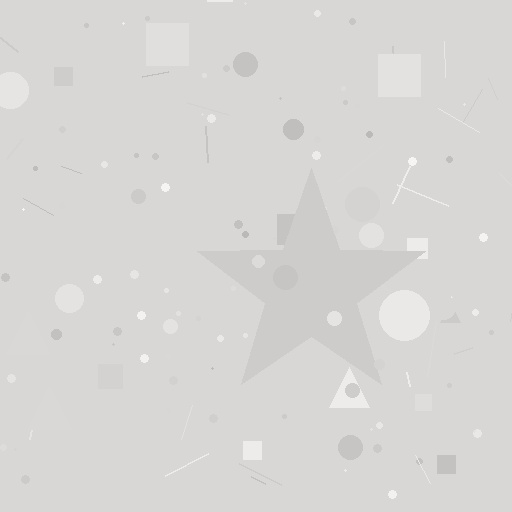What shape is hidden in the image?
A star is hidden in the image.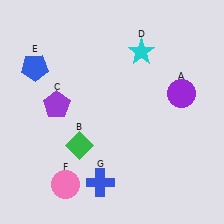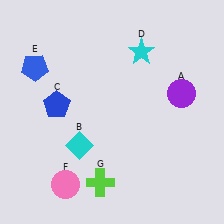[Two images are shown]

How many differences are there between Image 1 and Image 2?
There are 3 differences between the two images.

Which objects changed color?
B changed from green to cyan. C changed from purple to blue. G changed from blue to lime.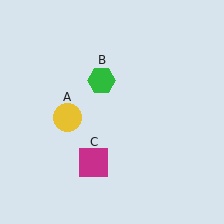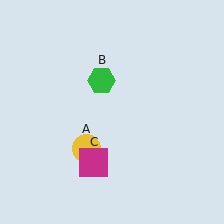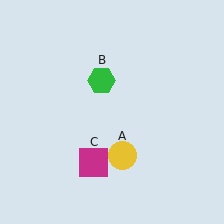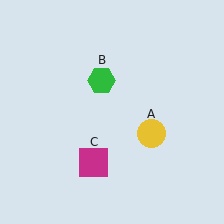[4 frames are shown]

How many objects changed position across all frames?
1 object changed position: yellow circle (object A).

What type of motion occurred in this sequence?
The yellow circle (object A) rotated counterclockwise around the center of the scene.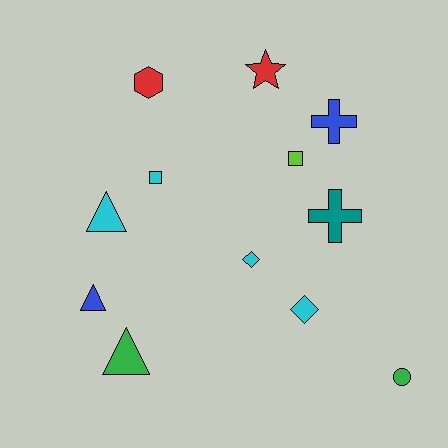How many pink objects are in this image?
There are no pink objects.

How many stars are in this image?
There is 1 star.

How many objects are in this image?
There are 12 objects.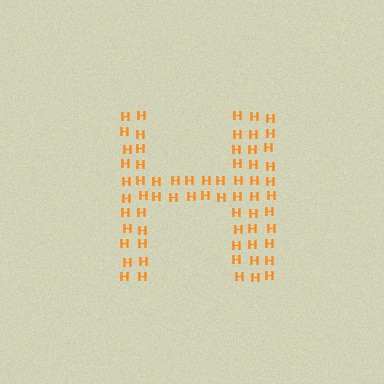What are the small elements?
The small elements are letter H's.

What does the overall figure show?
The overall figure shows the letter H.